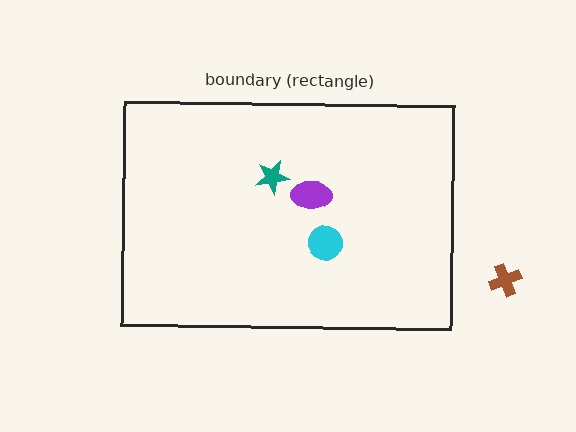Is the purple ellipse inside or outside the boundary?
Inside.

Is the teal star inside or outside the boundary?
Inside.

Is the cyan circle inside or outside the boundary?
Inside.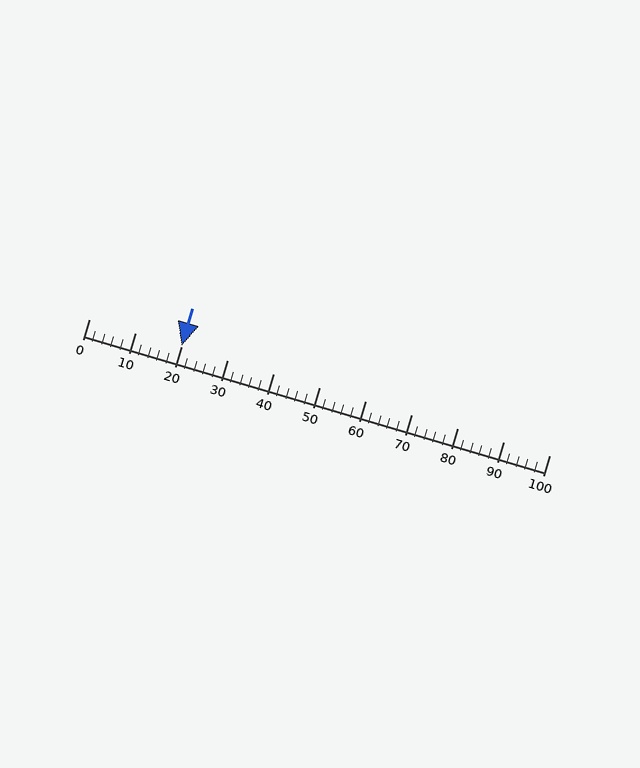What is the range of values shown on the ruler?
The ruler shows values from 0 to 100.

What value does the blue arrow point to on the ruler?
The blue arrow points to approximately 20.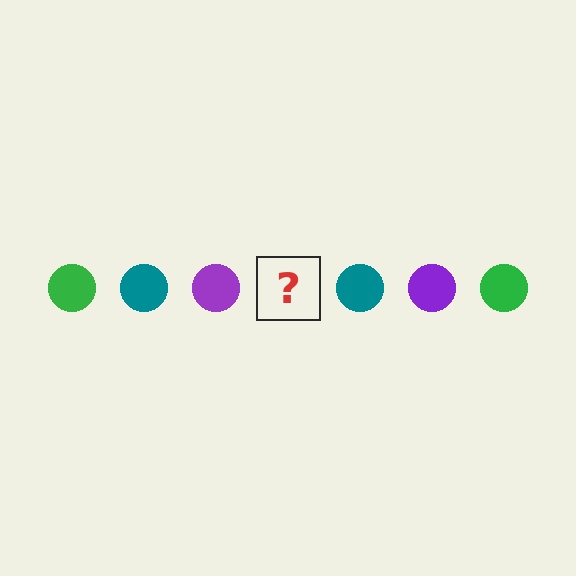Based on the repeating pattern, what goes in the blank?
The blank should be a green circle.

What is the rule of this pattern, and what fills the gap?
The rule is that the pattern cycles through green, teal, purple circles. The gap should be filled with a green circle.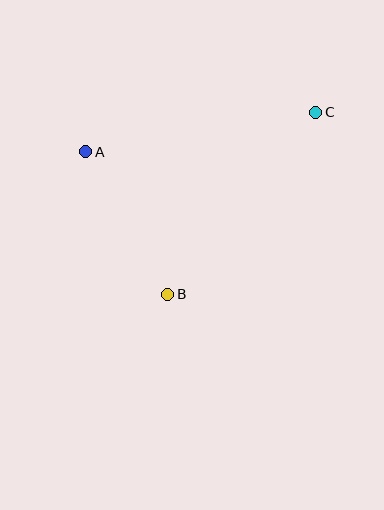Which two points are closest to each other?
Points A and B are closest to each other.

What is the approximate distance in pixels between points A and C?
The distance between A and C is approximately 233 pixels.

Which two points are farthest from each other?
Points B and C are farthest from each other.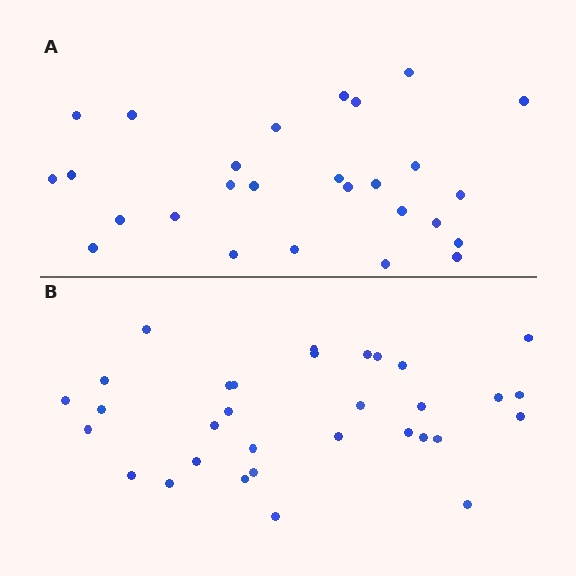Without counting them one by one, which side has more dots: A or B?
Region B (the bottom region) has more dots.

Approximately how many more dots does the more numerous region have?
Region B has about 5 more dots than region A.